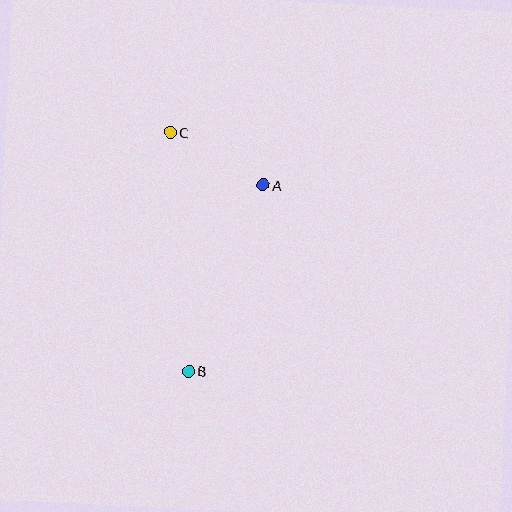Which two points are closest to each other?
Points A and C are closest to each other.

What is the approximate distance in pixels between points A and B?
The distance between A and B is approximately 200 pixels.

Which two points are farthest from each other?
Points B and C are farthest from each other.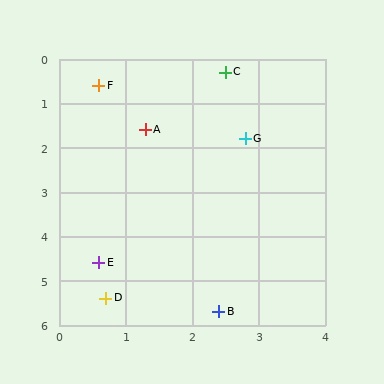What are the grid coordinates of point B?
Point B is at approximately (2.4, 5.7).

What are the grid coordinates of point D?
Point D is at approximately (0.7, 5.4).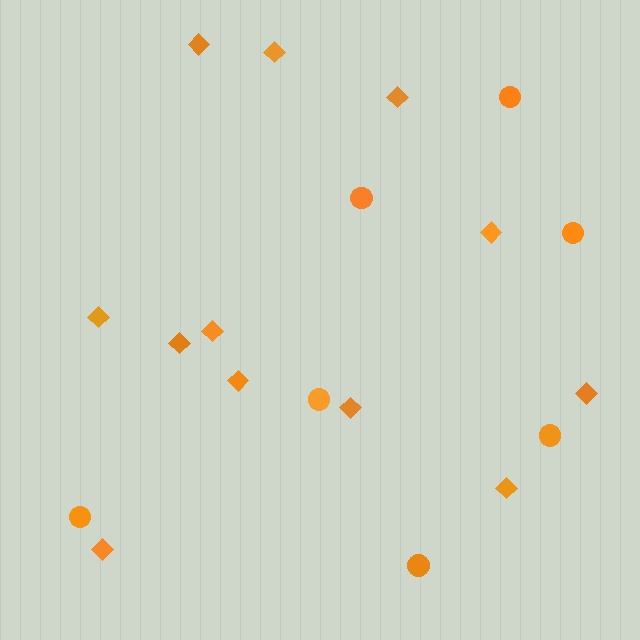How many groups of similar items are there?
There are 2 groups: one group of circles (7) and one group of diamonds (12).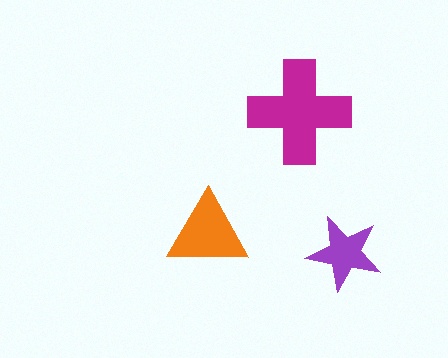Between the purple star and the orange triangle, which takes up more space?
The orange triangle.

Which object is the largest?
The magenta cross.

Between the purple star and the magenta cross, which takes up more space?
The magenta cross.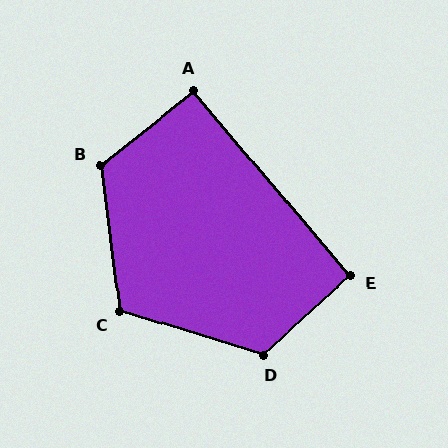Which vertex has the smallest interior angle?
A, at approximately 92 degrees.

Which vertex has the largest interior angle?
B, at approximately 122 degrees.